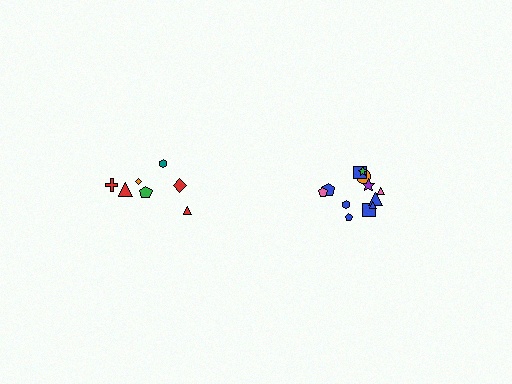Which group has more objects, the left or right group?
The right group.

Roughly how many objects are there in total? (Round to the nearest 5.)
Roughly 20 objects in total.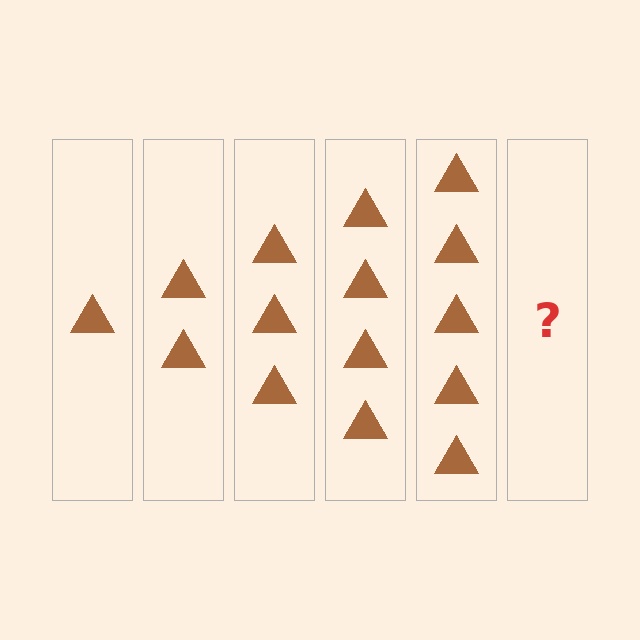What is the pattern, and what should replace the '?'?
The pattern is that each step adds one more triangle. The '?' should be 6 triangles.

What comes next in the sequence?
The next element should be 6 triangles.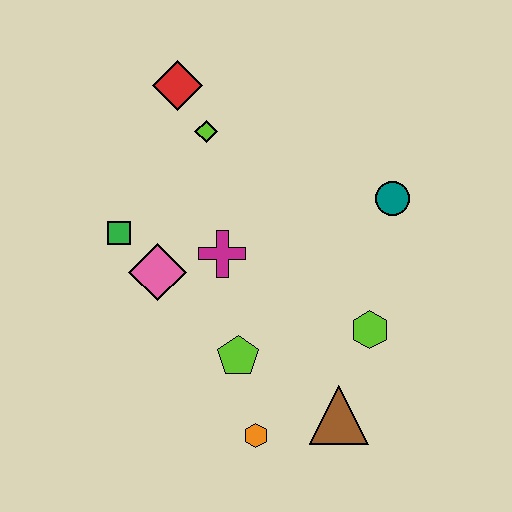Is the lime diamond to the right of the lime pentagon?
No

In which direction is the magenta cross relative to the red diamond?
The magenta cross is below the red diamond.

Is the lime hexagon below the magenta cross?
Yes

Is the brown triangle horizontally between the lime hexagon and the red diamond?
Yes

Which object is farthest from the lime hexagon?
The red diamond is farthest from the lime hexagon.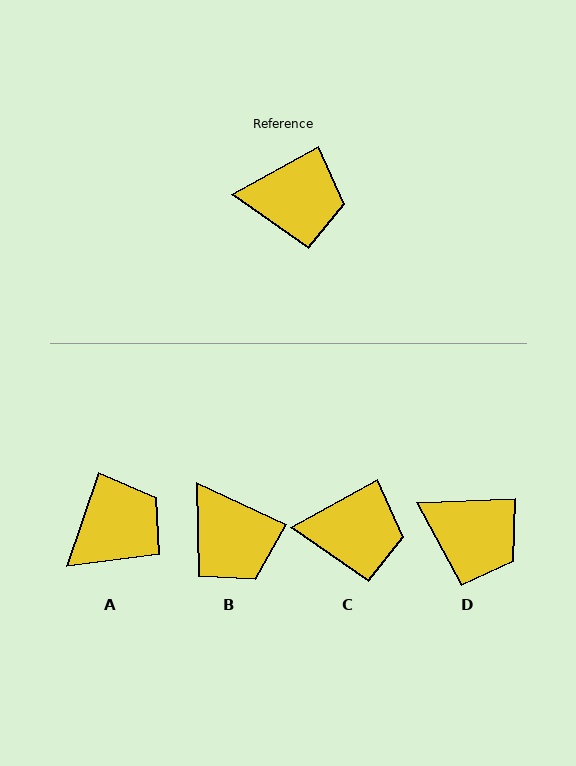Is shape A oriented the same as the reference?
No, it is off by about 42 degrees.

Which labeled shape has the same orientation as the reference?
C.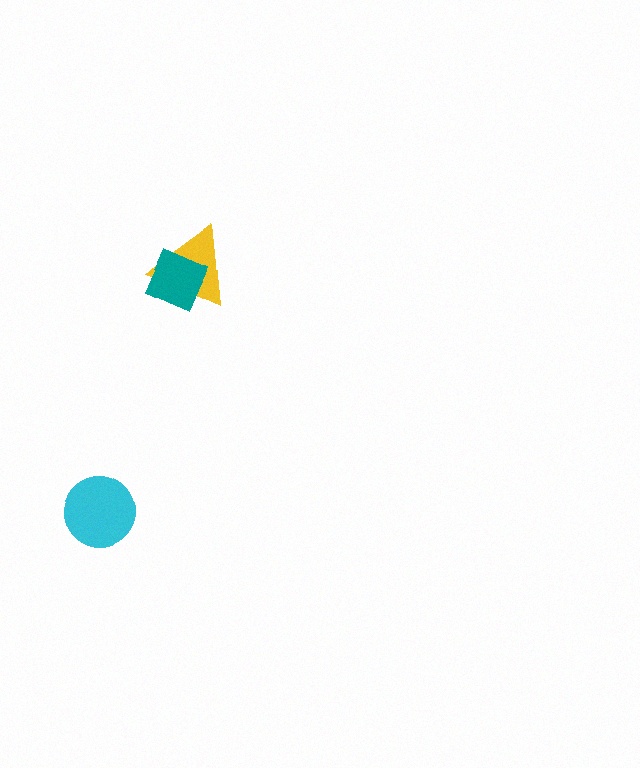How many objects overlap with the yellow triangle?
1 object overlaps with the yellow triangle.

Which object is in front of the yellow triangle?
The teal diamond is in front of the yellow triangle.